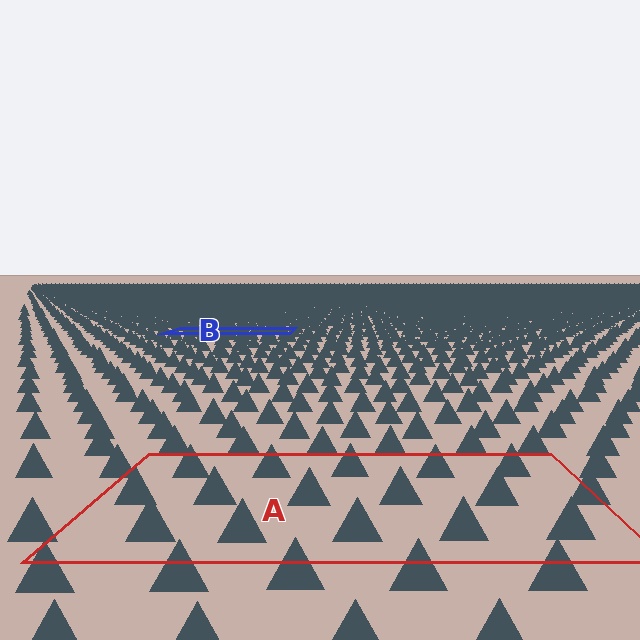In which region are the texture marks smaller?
The texture marks are smaller in region B, because it is farther away.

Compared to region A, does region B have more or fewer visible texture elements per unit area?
Region B has more texture elements per unit area — they are packed more densely because it is farther away.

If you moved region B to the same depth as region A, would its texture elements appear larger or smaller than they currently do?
They would appear larger. At a closer depth, the same texture elements are projected at a bigger on-screen size.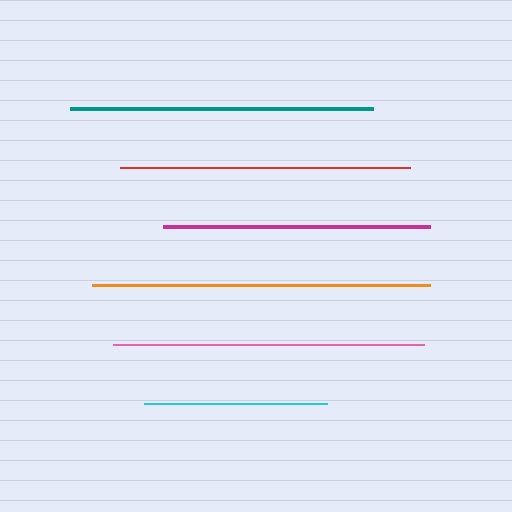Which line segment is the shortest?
The cyan line is the shortest at approximately 183 pixels.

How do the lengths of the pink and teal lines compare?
The pink and teal lines are approximately the same length.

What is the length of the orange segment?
The orange segment is approximately 338 pixels long.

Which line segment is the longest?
The orange line is the longest at approximately 338 pixels.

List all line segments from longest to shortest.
From longest to shortest: orange, pink, teal, red, magenta, cyan.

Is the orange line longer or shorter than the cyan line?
The orange line is longer than the cyan line.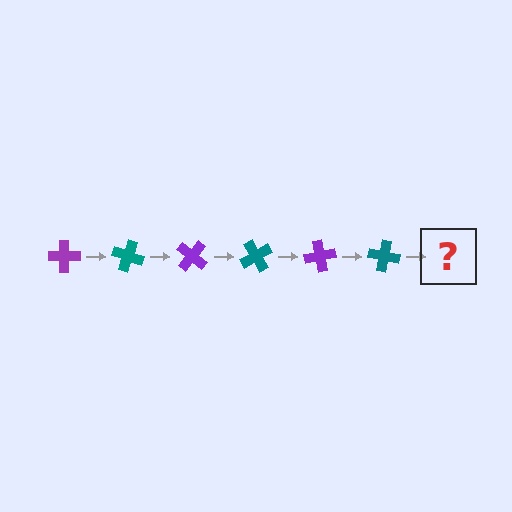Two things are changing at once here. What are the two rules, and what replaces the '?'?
The two rules are that it rotates 20 degrees each step and the color cycles through purple and teal. The '?' should be a purple cross, rotated 120 degrees from the start.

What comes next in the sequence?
The next element should be a purple cross, rotated 120 degrees from the start.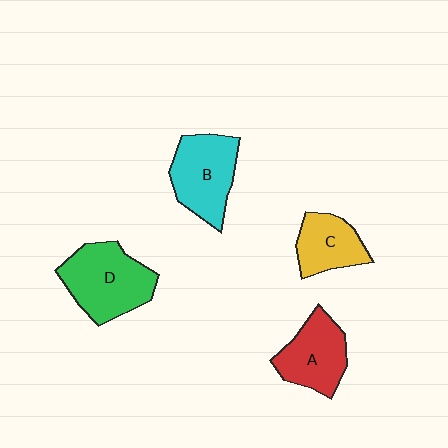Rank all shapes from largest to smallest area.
From largest to smallest: D (green), B (cyan), A (red), C (yellow).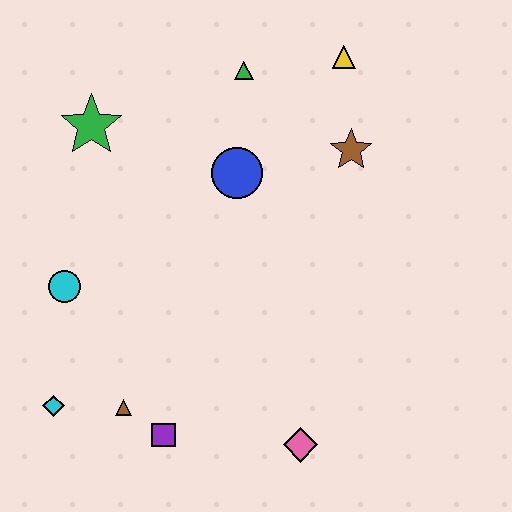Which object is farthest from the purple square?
The yellow triangle is farthest from the purple square.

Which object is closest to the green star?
The blue circle is closest to the green star.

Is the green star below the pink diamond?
No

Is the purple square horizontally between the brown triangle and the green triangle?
Yes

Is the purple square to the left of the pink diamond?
Yes